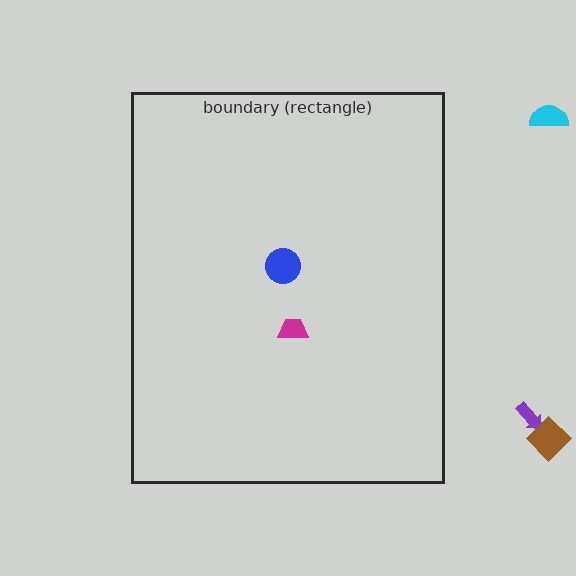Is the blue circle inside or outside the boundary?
Inside.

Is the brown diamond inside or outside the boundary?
Outside.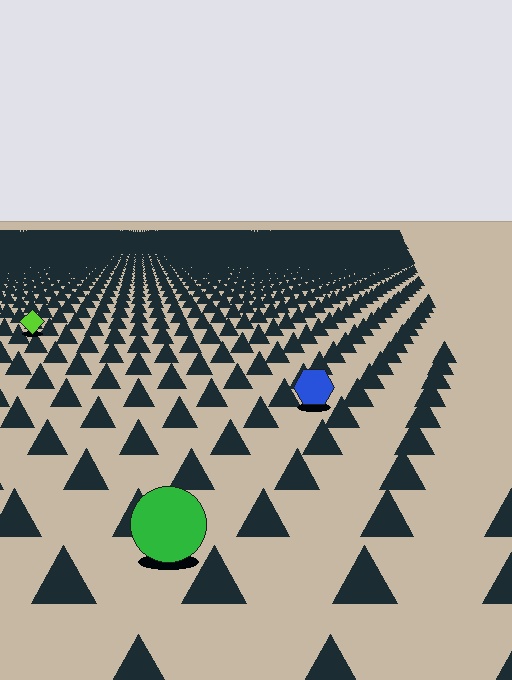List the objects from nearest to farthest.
From nearest to farthest: the green circle, the blue hexagon, the lime diamond.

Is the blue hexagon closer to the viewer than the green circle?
No. The green circle is closer — you can tell from the texture gradient: the ground texture is coarser near it.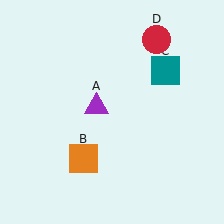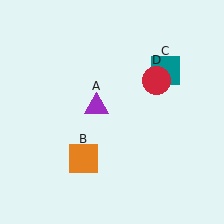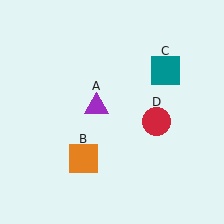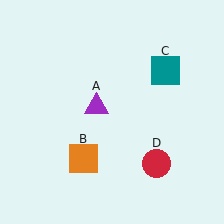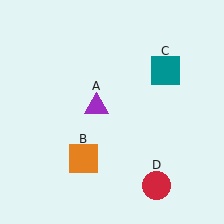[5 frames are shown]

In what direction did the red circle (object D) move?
The red circle (object D) moved down.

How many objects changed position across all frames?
1 object changed position: red circle (object D).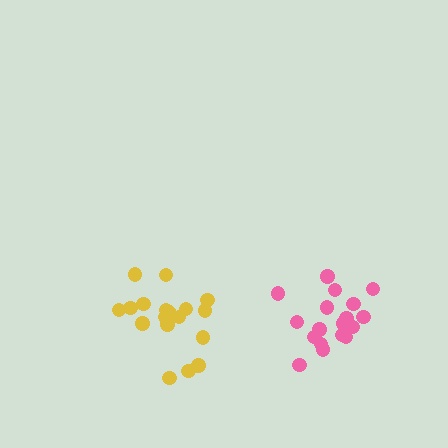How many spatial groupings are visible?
There are 2 spatial groupings.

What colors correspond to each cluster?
The clusters are colored: yellow, pink.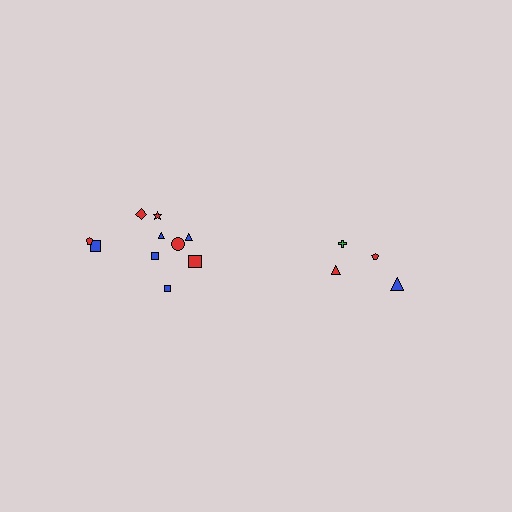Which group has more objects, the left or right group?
The left group.